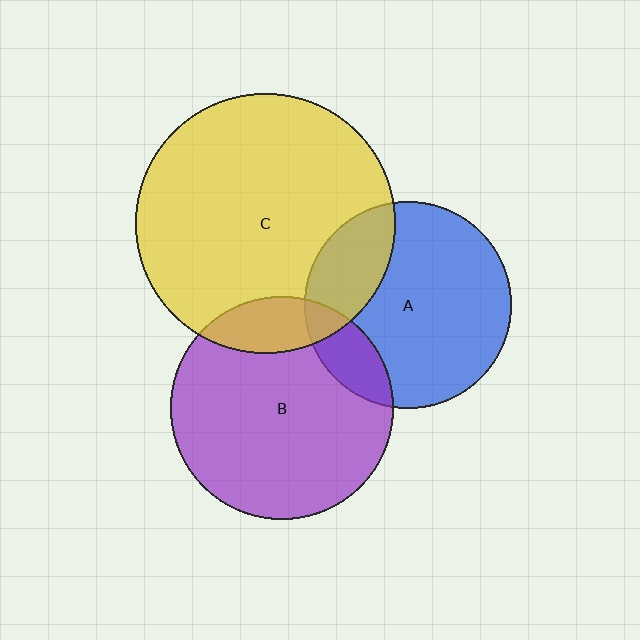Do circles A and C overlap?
Yes.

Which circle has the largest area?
Circle C (yellow).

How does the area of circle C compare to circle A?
Approximately 1.6 times.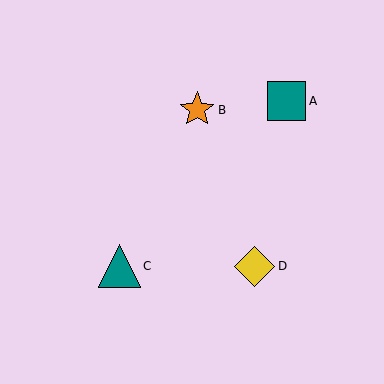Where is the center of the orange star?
The center of the orange star is at (197, 110).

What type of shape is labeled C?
Shape C is a teal triangle.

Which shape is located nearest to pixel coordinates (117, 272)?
The teal triangle (labeled C) at (119, 266) is nearest to that location.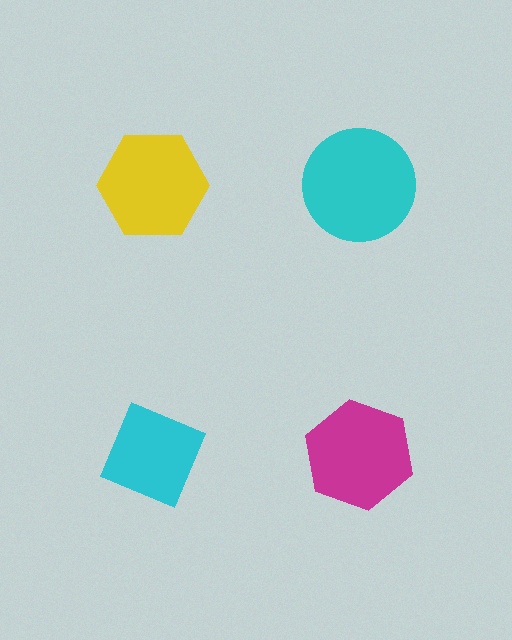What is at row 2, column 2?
A magenta hexagon.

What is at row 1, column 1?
A yellow hexagon.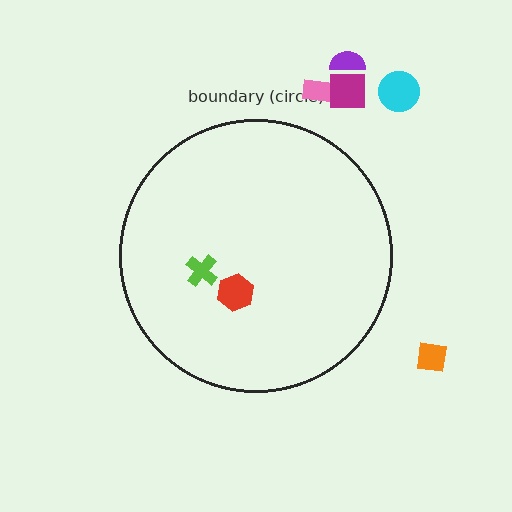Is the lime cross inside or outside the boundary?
Inside.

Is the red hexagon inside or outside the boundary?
Inside.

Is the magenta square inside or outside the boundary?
Outside.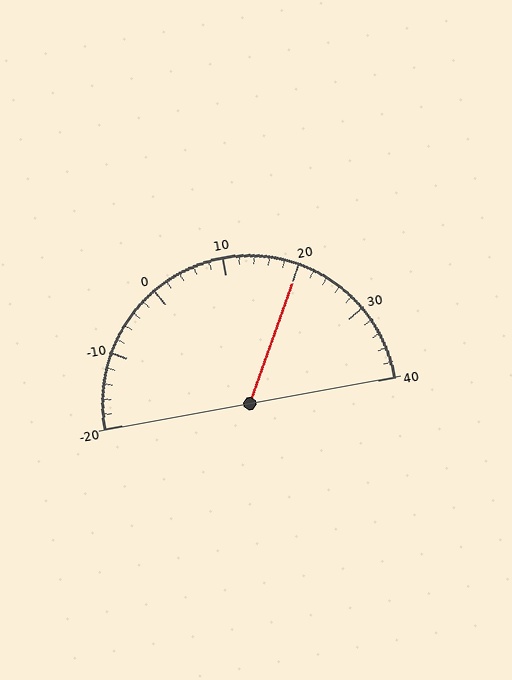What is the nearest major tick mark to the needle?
The nearest major tick mark is 20.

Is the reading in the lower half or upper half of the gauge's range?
The reading is in the upper half of the range (-20 to 40).